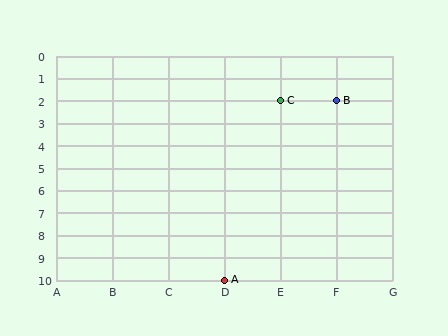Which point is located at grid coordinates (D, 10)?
Point A is at (D, 10).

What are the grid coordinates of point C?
Point C is at grid coordinates (E, 2).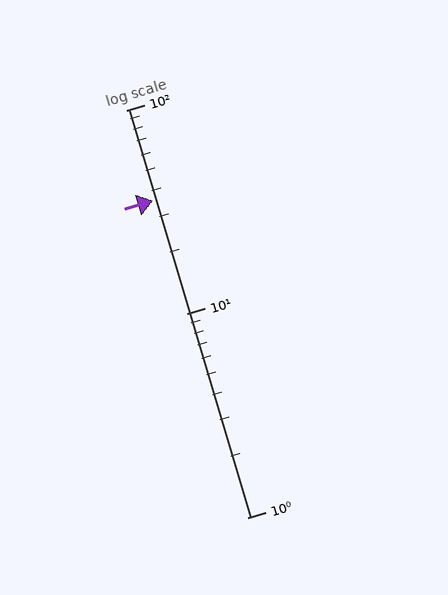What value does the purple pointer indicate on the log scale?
The pointer indicates approximately 36.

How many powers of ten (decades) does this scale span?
The scale spans 2 decades, from 1 to 100.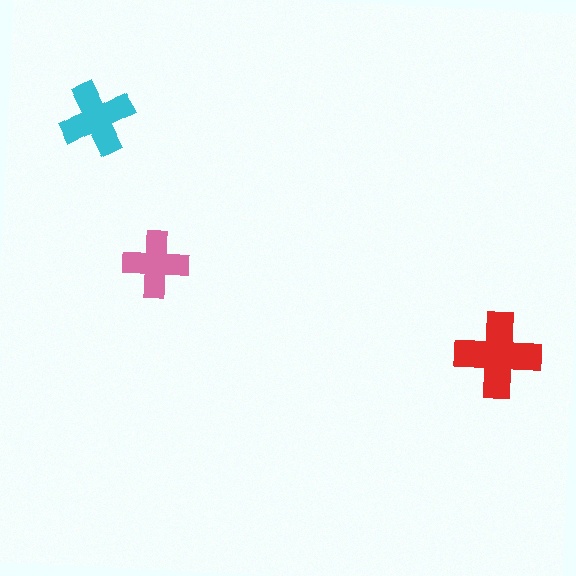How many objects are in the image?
There are 3 objects in the image.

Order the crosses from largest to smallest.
the red one, the cyan one, the pink one.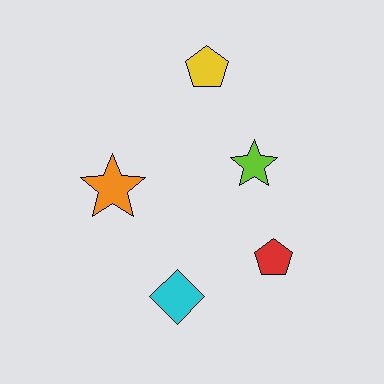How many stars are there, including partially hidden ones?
There are 2 stars.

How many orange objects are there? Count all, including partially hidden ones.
There is 1 orange object.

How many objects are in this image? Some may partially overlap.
There are 5 objects.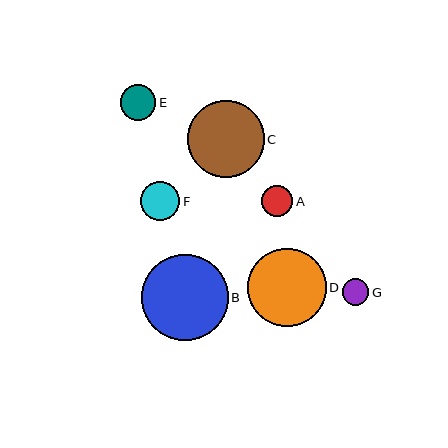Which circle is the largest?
Circle B is the largest with a size of approximately 86 pixels.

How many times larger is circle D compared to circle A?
Circle D is approximately 2.5 times the size of circle A.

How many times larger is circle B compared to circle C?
Circle B is approximately 1.1 times the size of circle C.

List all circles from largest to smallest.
From largest to smallest: B, D, C, F, E, A, G.